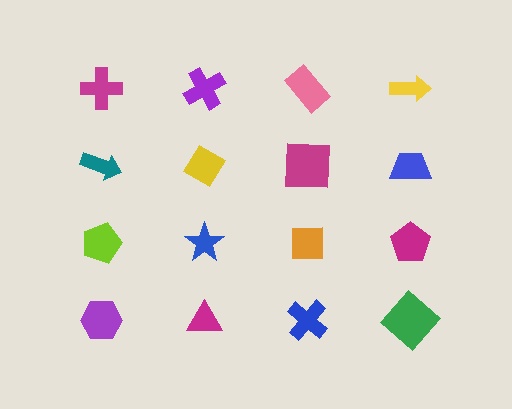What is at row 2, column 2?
A yellow diamond.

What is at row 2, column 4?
A blue trapezoid.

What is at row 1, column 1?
A magenta cross.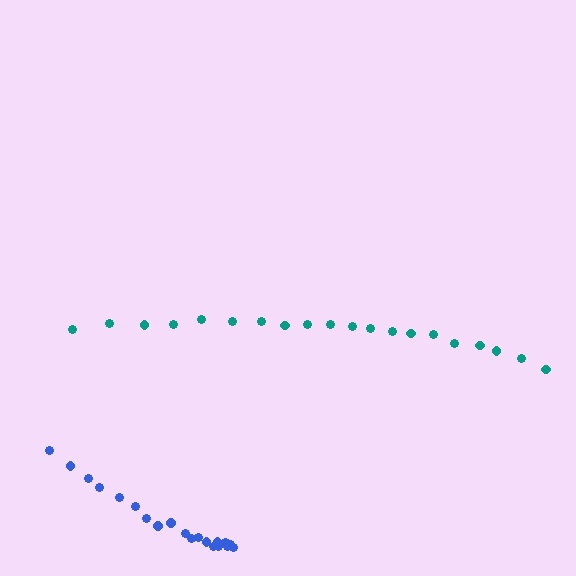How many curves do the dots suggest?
There are 2 distinct paths.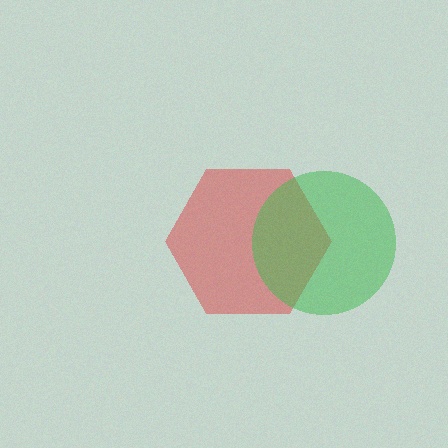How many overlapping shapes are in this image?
There are 2 overlapping shapes in the image.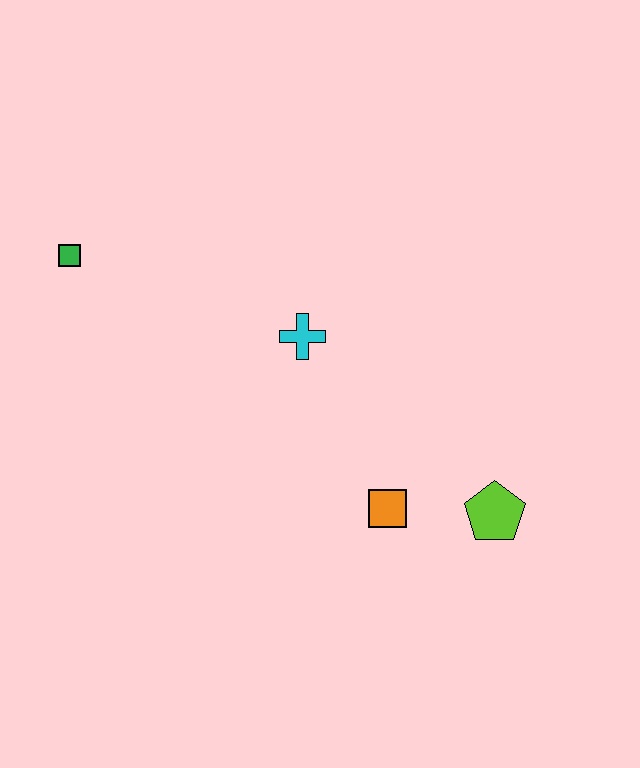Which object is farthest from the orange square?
The green square is farthest from the orange square.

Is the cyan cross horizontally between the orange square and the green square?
Yes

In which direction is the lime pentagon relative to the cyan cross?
The lime pentagon is to the right of the cyan cross.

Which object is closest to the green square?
The cyan cross is closest to the green square.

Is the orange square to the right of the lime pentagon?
No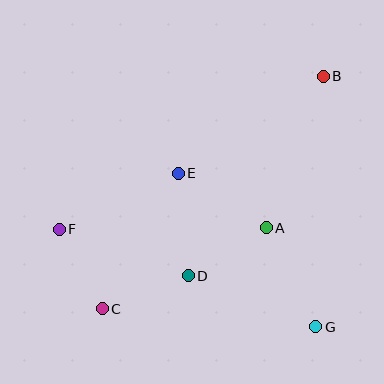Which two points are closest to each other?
Points C and F are closest to each other.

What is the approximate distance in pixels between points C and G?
The distance between C and G is approximately 214 pixels.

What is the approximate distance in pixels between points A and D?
The distance between A and D is approximately 91 pixels.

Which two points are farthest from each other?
Points B and C are farthest from each other.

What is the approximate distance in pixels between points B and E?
The distance between B and E is approximately 174 pixels.